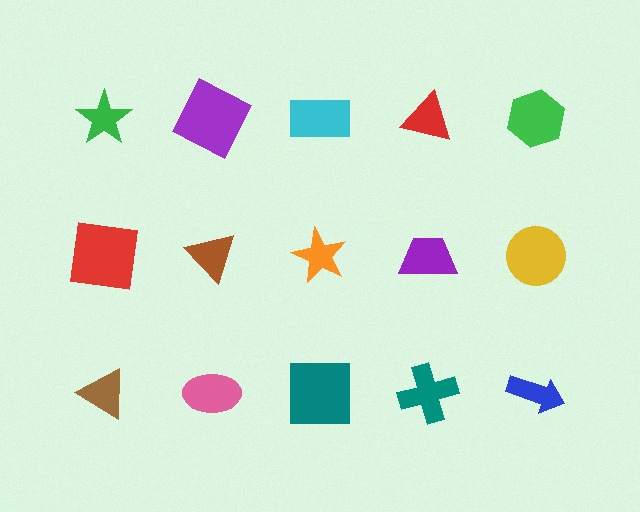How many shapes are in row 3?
5 shapes.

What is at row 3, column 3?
A teal square.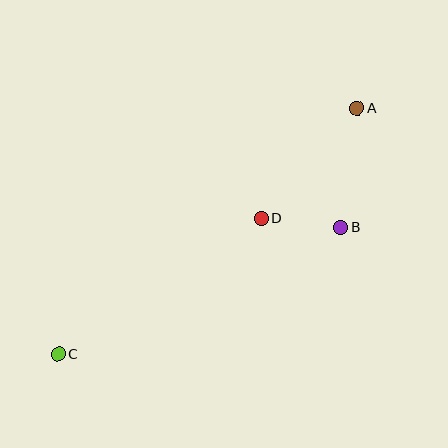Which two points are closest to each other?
Points B and D are closest to each other.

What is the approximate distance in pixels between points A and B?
The distance between A and B is approximately 120 pixels.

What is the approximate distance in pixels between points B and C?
The distance between B and C is approximately 309 pixels.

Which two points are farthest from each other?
Points A and C are farthest from each other.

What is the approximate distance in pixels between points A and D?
The distance between A and D is approximately 146 pixels.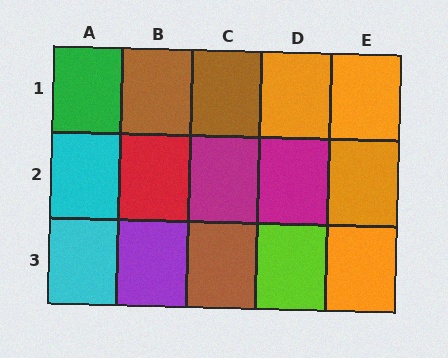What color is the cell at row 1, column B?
Brown.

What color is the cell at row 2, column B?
Red.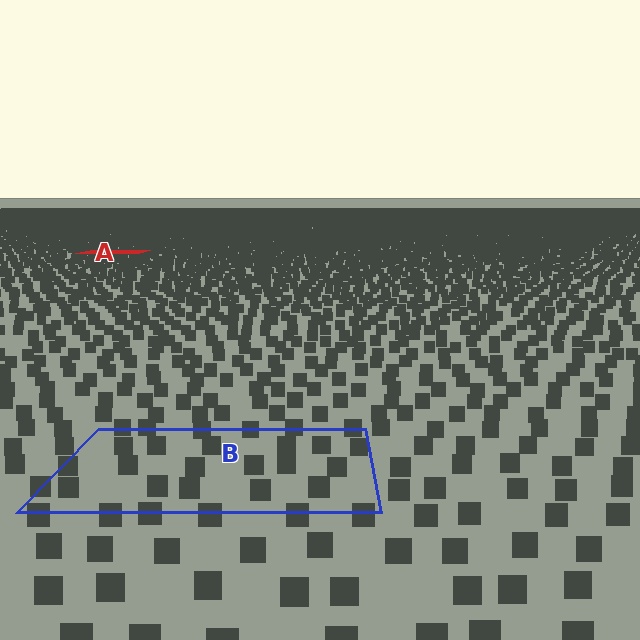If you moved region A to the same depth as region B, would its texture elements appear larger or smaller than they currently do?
They would appear larger. At a closer depth, the same texture elements are projected at a bigger on-screen size.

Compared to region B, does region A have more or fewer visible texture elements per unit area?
Region A has more texture elements per unit area — they are packed more densely because it is farther away.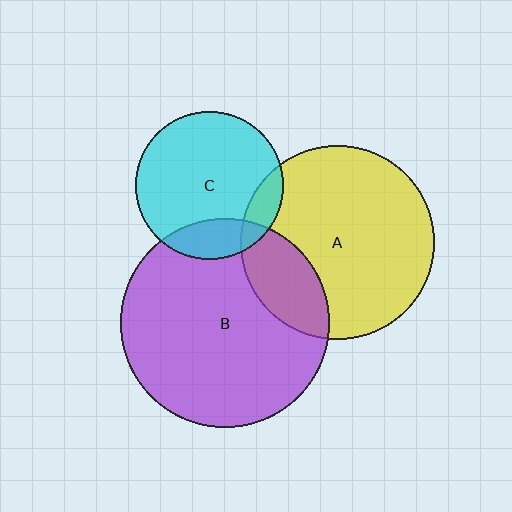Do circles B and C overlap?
Yes.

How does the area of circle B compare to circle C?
Approximately 2.0 times.